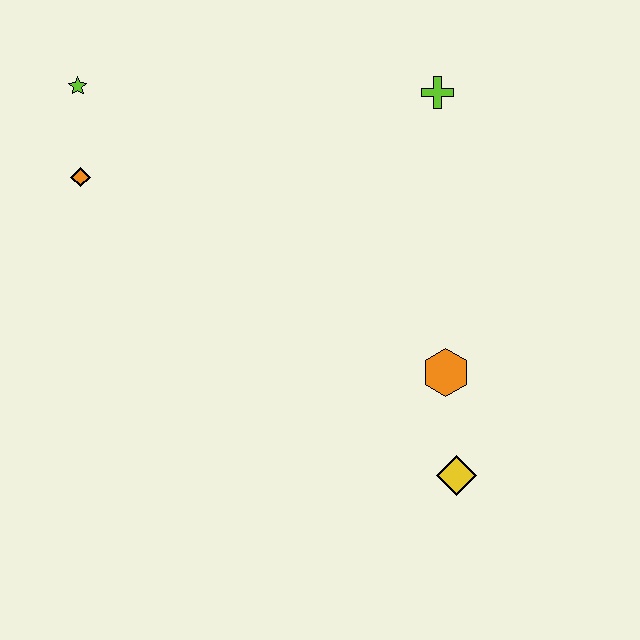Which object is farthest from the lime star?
The yellow diamond is farthest from the lime star.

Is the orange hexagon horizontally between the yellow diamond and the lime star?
Yes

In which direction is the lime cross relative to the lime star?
The lime cross is to the right of the lime star.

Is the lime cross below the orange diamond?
No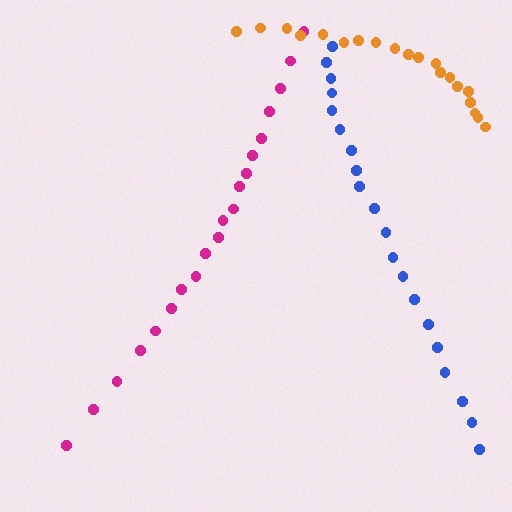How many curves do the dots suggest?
There are 3 distinct paths.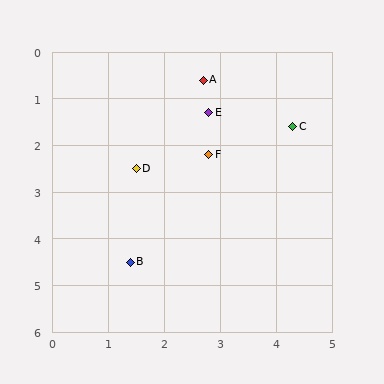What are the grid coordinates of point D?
Point D is at approximately (1.5, 2.5).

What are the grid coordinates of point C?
Point C is at approximately (4.3, 1.6).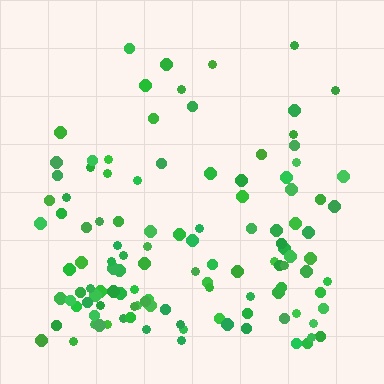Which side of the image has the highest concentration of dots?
The bottom.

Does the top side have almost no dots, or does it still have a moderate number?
Still a moderate number, just noticeably fewer than the bottom.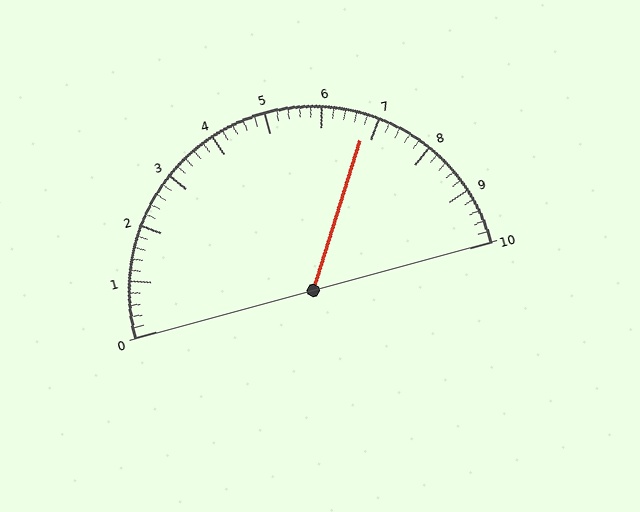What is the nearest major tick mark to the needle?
The nearest major tick mark is 7.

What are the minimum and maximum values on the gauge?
The gauge ranges from 0 to 10.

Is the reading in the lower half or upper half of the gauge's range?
The reading is in the upper half of the range (0 to 10).